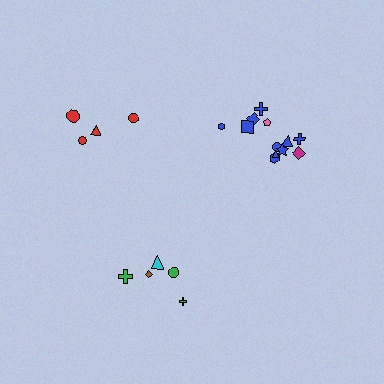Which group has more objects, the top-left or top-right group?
The top-right group.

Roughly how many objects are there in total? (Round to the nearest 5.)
Roughly 20 objects in total.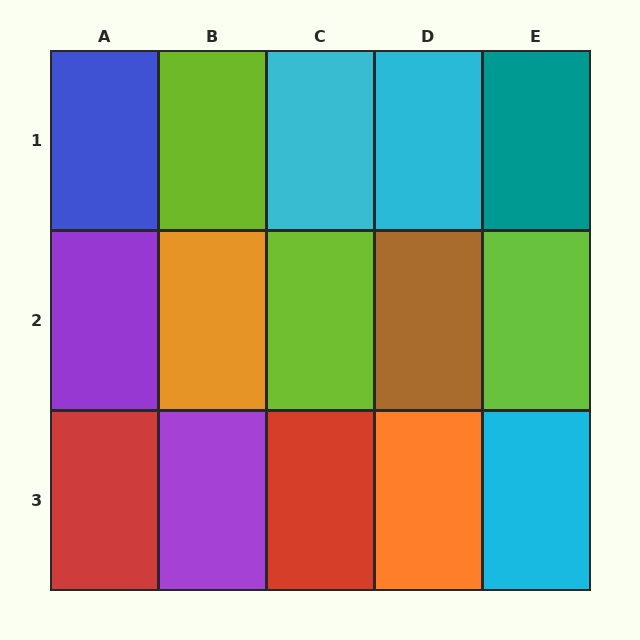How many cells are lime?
3 cells are lime.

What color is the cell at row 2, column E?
Lime.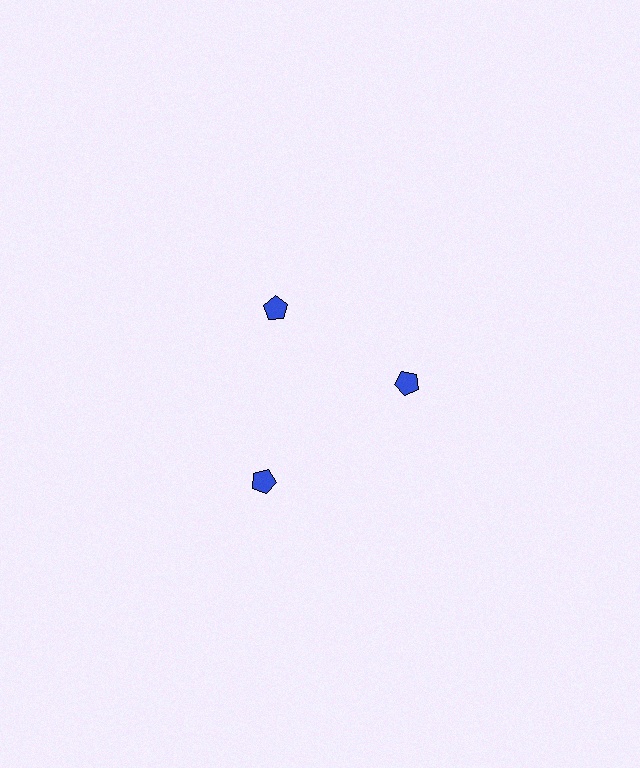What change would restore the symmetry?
The symmetry would be restored by moving it inward, back onto the ring so that all 3 pentagons sit at equal angles and equal distance from the center.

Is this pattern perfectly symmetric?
No. The 3 blue pentagons are arranged in a ring, but one element near the 7 o'clock position is pushed outward from the center, breaking the 3-fold rotational symmetry.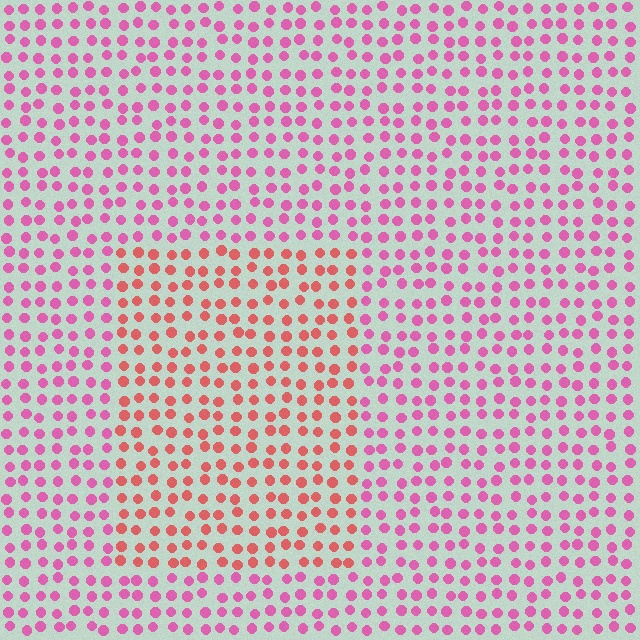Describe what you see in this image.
The image is filled with small pink elements in a uniform arrangement. A rectangle-shaped region is visible where the elements are tinted to a slightly different hue, forming a subtle color boundary.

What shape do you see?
I see a rectangle.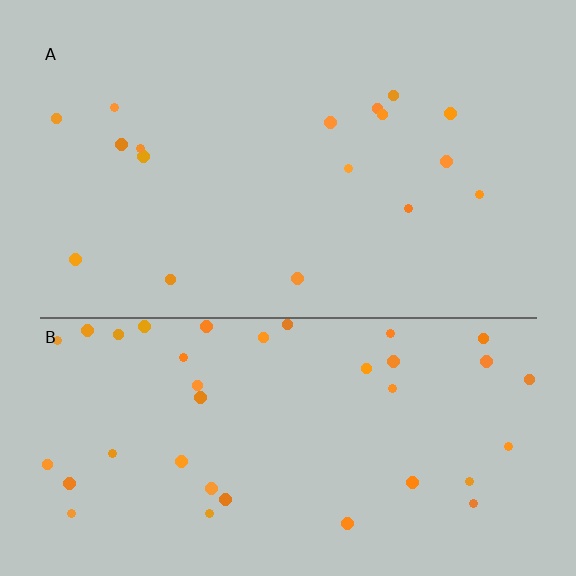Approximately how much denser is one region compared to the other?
Approximately 2.3× — region B over region A.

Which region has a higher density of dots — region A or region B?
B (the bottom).